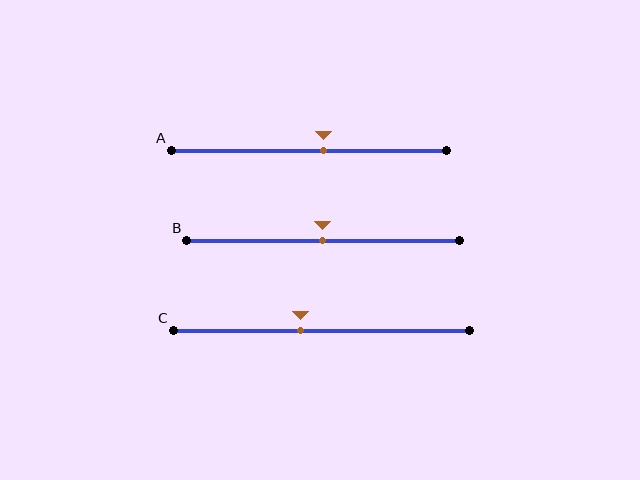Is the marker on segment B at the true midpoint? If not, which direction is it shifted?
Yes, the marker on segment B is at the true midpoint.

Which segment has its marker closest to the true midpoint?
Segment B has its marker closest to the true midpoint.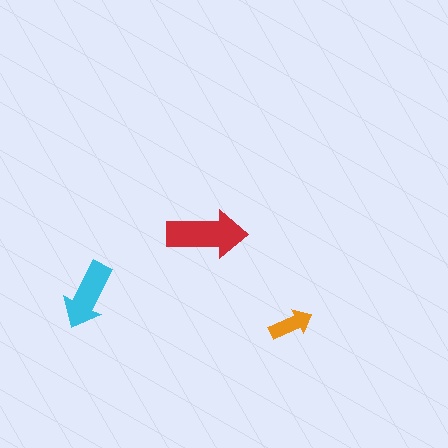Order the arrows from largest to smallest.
the red one, the cyan one, the orange one.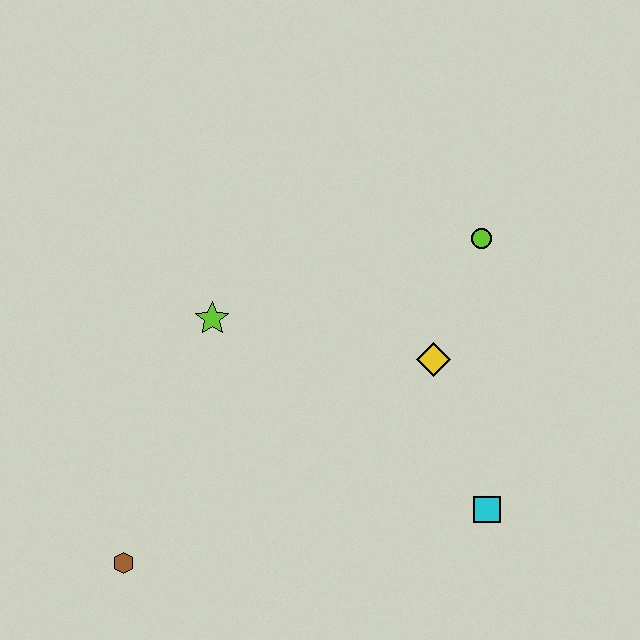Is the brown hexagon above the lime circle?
No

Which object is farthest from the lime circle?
The brown hexagon is farthest from the lime circle.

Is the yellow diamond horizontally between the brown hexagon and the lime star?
No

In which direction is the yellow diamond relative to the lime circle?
The yellow diamond is below the lime circle.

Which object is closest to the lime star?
The yellow diamond is closest to the lime star.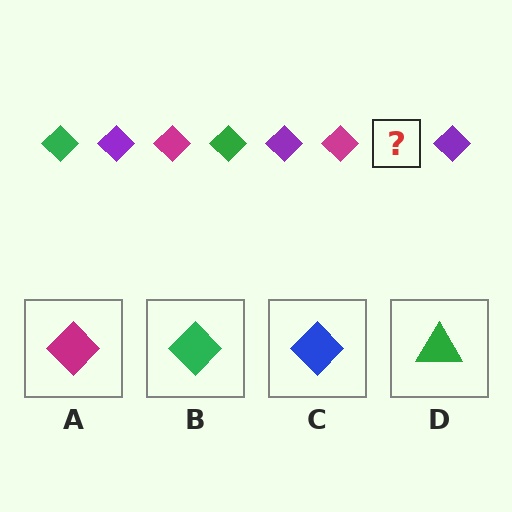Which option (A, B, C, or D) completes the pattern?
B.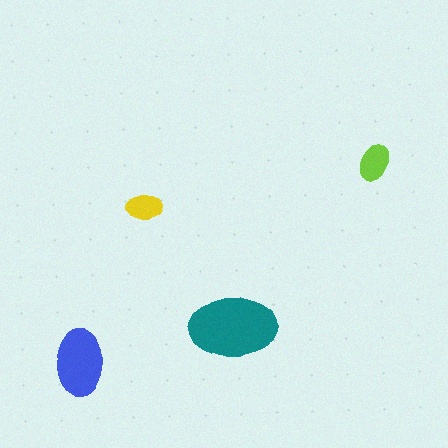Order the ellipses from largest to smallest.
the teal one, the blue one, the lime one, the yellow one.